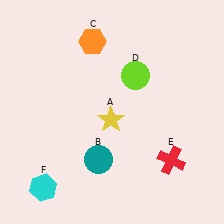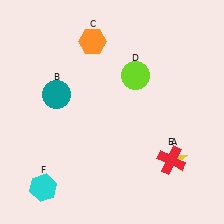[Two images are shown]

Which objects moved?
The objects that moved are: the yellow star (A), the teal circle (B).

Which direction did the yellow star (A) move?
The yellow star (A) moved right.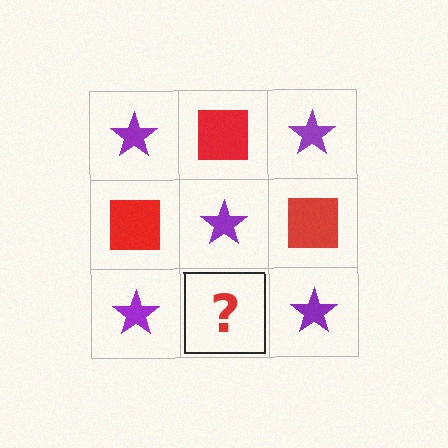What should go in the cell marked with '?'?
The missing cell should contain a red square.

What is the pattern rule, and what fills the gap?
The rule is that it alternates purple star and red square in a checkerboard pattern. The gap should be filled with a red square.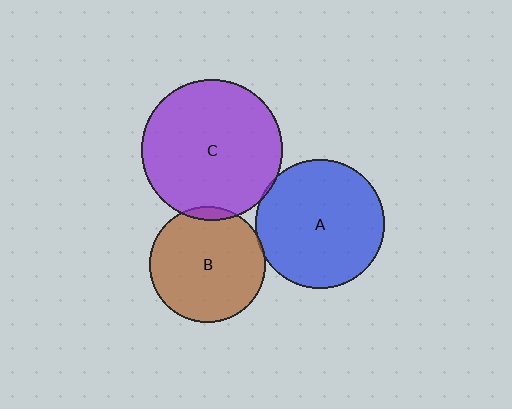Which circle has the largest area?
Circle C (purple).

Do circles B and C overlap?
Yes.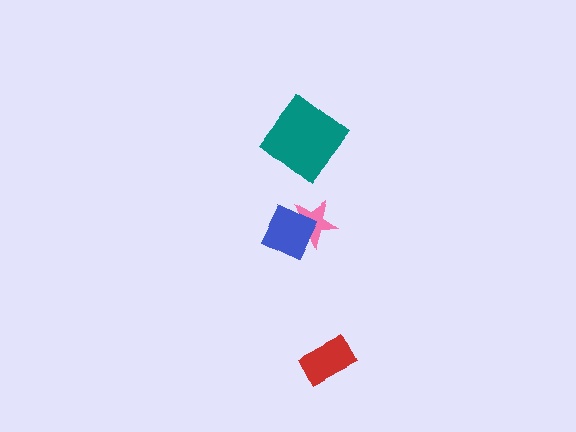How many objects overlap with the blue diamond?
1 object overlaps with the blue diamond.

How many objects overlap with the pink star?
1 object overlaps with the pink star.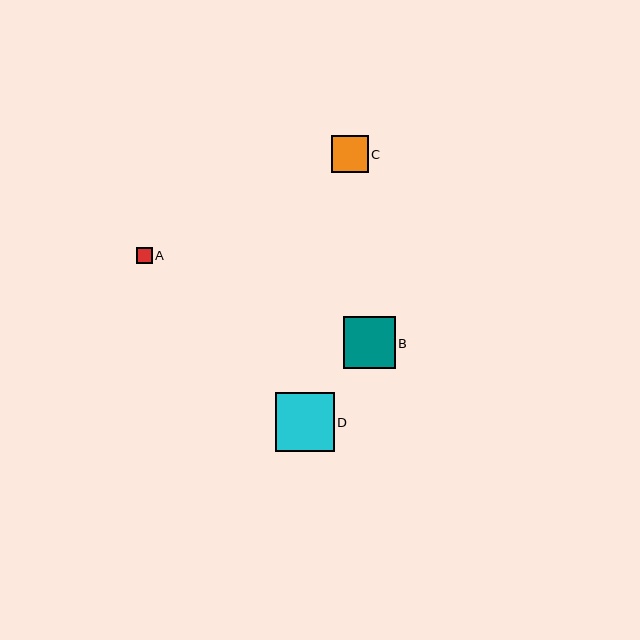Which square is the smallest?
Square A is the smallest with a size of approximately 16 pixels.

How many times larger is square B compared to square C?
Square B is approximately 1.4 times the size of square C.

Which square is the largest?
Square D is the largest with a size of approximately 59 pixels.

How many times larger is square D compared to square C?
Square D is approximately 1.6 times the size of square C.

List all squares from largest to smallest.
From largest to smallest: D, B, C, A.